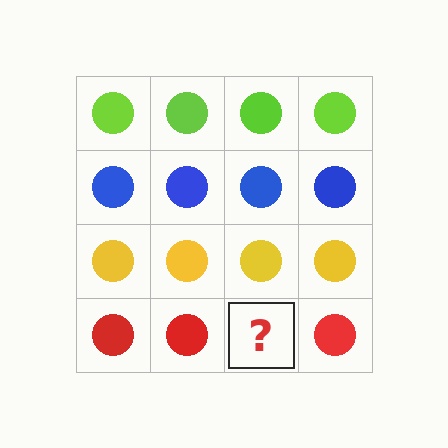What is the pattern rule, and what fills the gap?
The rule is that each row has a consistent color. The gap should be filled with a red circle.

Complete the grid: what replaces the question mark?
The question mark should be replaced with a red circle.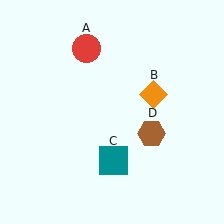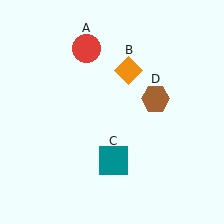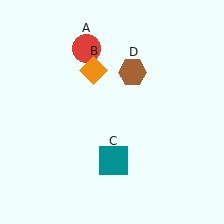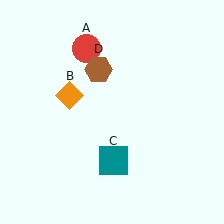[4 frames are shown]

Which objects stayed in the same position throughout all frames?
Red circle (object A) and teal square (object C) remained stationary.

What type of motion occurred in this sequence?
The orange diamond (object B), brown hexagon (object D) rotated counterclockwise around the center of the scene.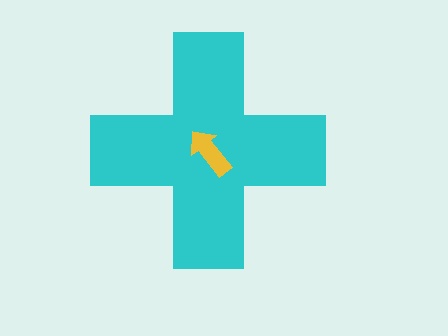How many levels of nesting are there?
2.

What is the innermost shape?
The yellow arrow.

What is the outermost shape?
The cyan cross.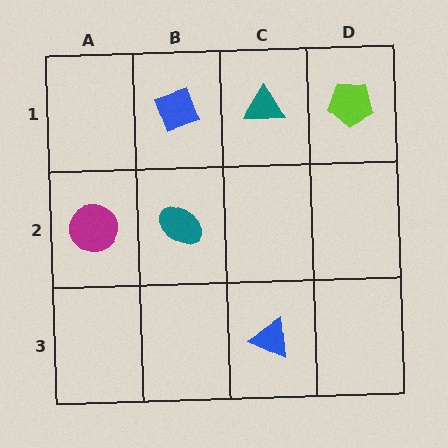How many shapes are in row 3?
1 shape.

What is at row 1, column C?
A teal triangle.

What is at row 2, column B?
A teal ellipse.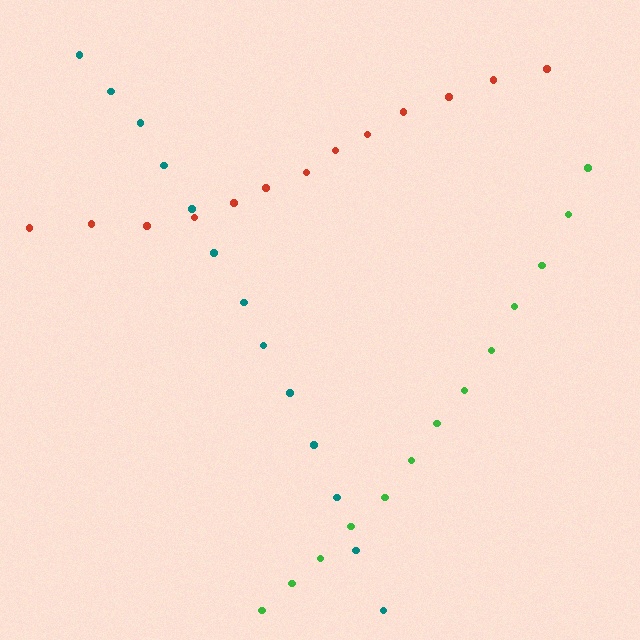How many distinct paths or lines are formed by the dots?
There are 3 distinct paths.